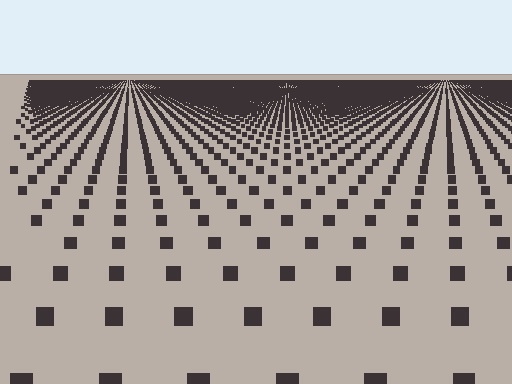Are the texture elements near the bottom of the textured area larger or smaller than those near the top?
Larger. Near the bottom, elements are closer to the viewer and appear at a bigger on-screen size.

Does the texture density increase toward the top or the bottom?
Density increases toward the top.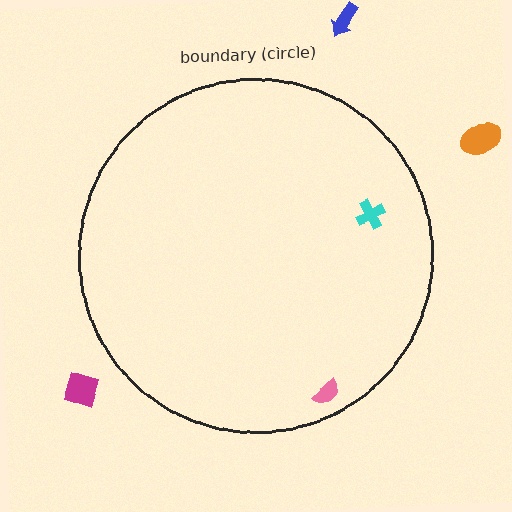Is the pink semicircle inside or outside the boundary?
Inside.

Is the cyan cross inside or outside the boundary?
Inside.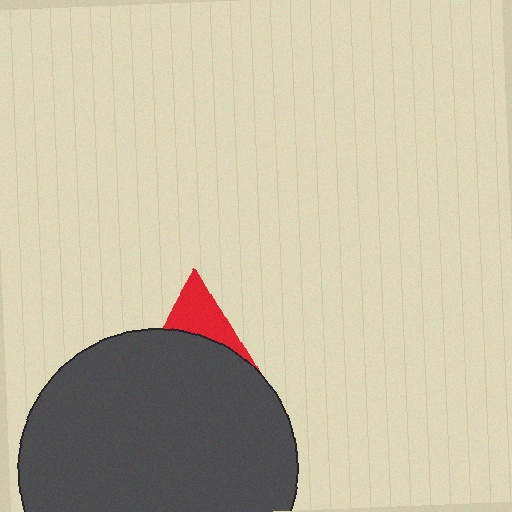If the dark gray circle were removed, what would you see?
You would see the complete red triangle.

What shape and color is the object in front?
The object in front is a dark gray circle.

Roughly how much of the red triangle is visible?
A small part of it is visible (roughly 35%).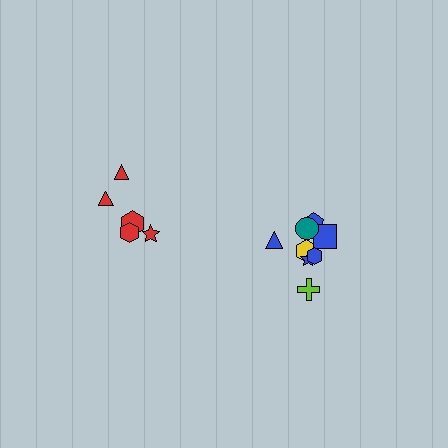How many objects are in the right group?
There are 8 objects.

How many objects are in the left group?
There are 5 objects.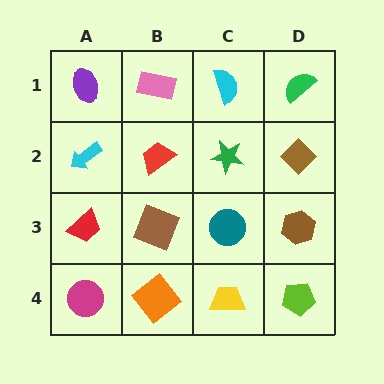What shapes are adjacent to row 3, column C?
A green star (row 2, column C), a yellow trapezoid (row 4, column C), a brown square (row 3, column B), a brown hexagon (row 3, column D).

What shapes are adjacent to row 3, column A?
A cyan arrow (row 2, column A), a magenta circle (row 4, column A), a brown square (row 3, column B).